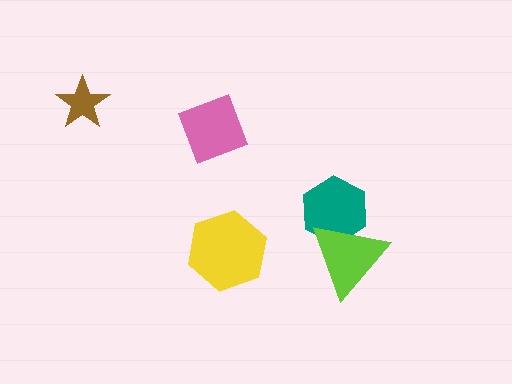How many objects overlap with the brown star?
0 objects overlap with the brown star.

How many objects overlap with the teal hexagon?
1 object overlaps with the teal hexagon.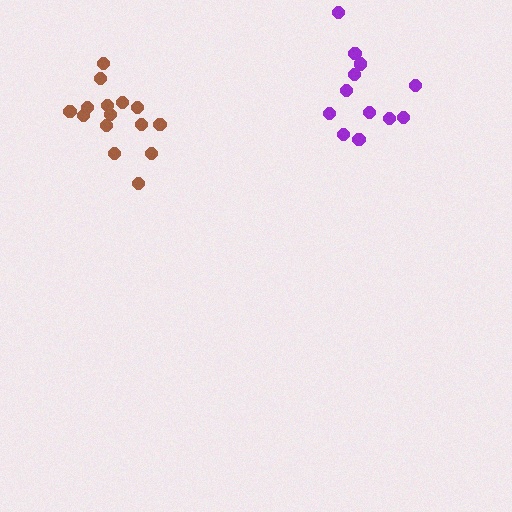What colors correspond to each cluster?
The clusters are colored: brown, purple.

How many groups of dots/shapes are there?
There are 2 groups.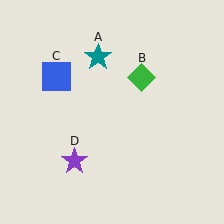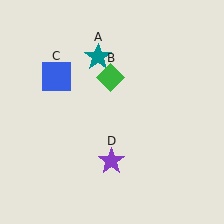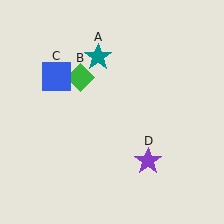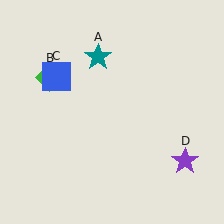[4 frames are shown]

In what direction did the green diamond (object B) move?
The green diamond (object B) moved left.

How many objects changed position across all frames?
2 objects changed position: green diamond (object B), purple star (object D).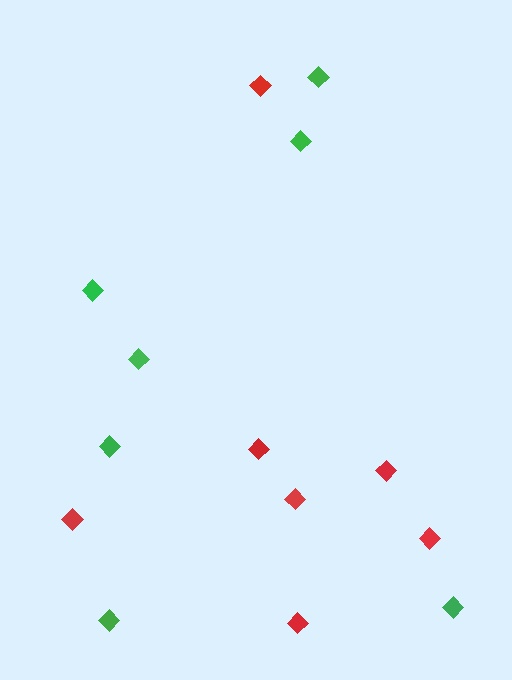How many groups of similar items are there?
There are 2 groups: one group of red diamonds (7) and one group of green diamonds (7).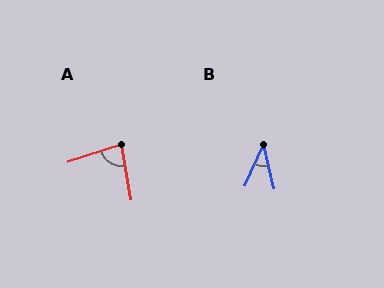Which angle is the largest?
A, at approximately 82 degrees.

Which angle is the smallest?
B, at approximately 37 degrees.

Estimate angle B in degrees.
Approximately 37 degrees.